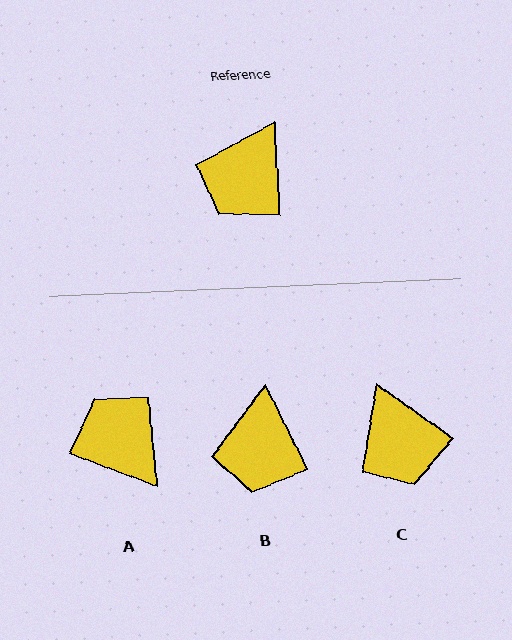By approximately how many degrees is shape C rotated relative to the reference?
Approximately 52 degrees counter-clockwise.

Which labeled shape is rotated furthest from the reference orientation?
A, about 114 degrees away.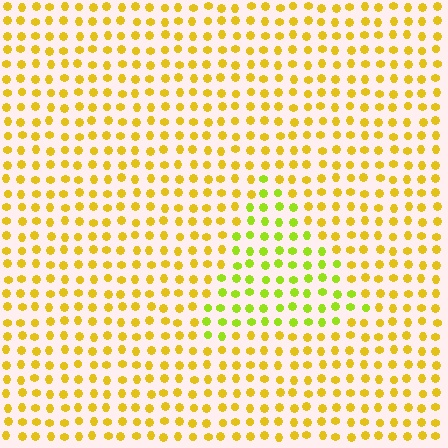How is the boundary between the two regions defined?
The boundary is defined purely by a slight shift in hue (about 33 degrees). Spacing, size, and orientation are identical on both sides.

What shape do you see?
I see a triangle.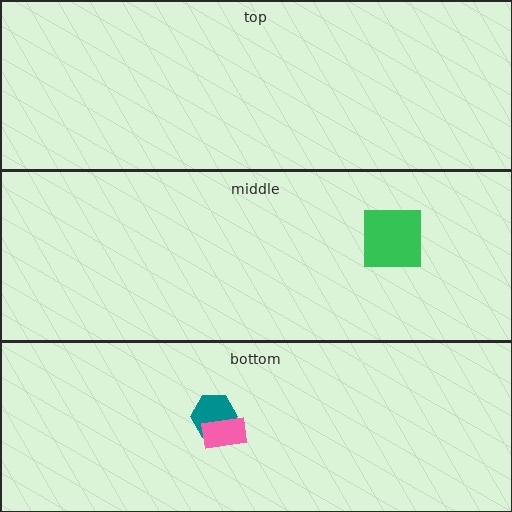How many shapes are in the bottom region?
2.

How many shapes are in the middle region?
1.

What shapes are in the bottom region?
The teal hexagon, the pink rectangle.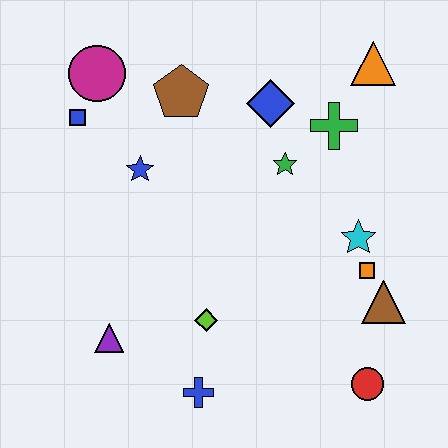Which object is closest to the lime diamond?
The blue cross is closest to the lime diamond.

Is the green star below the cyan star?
No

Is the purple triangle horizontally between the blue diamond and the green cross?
No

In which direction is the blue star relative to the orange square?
The blue star is to the left of the orange square.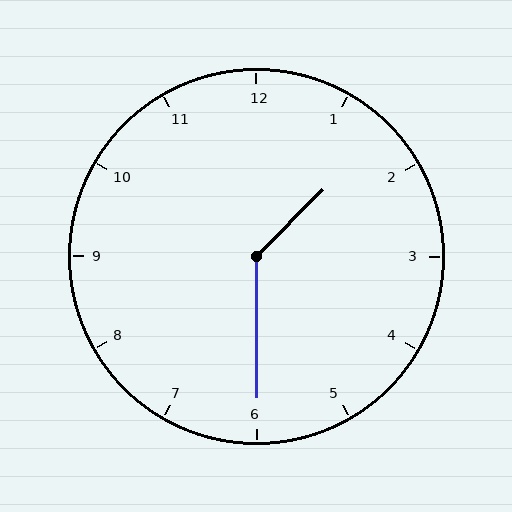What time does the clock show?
1:30.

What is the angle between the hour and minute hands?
Approximately 135 degrees.